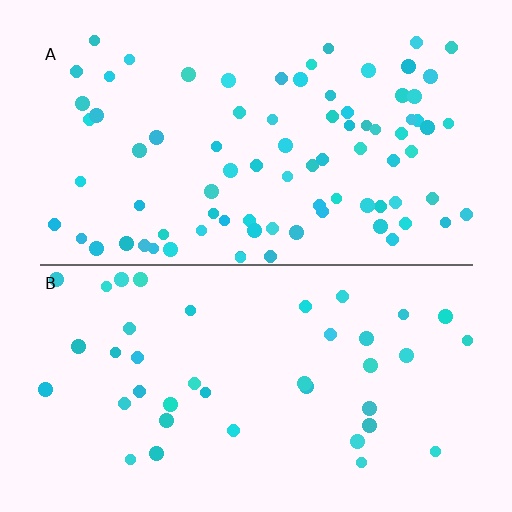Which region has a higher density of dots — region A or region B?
A (the top).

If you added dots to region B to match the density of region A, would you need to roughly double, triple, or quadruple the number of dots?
Approximately double.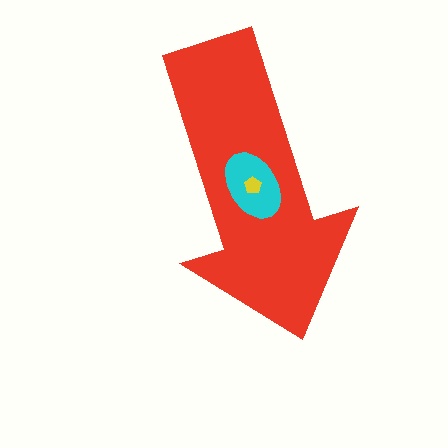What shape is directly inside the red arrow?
The cyan ellipse.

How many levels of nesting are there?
3.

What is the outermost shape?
The red arrow.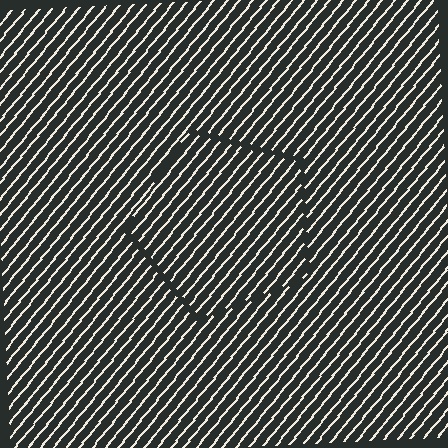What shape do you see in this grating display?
An illusory pentagon. The interior of the shape contains the same grating, shifted by half a period — the contour is defined by the phase discontinuity where line-ends from the inner and outer gratings abut.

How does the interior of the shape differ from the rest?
The interior of the shape contains the same grating, shifted by half a period — the contour is defined by the phase discontinuity where line-ends from the inner and outer gratings abut.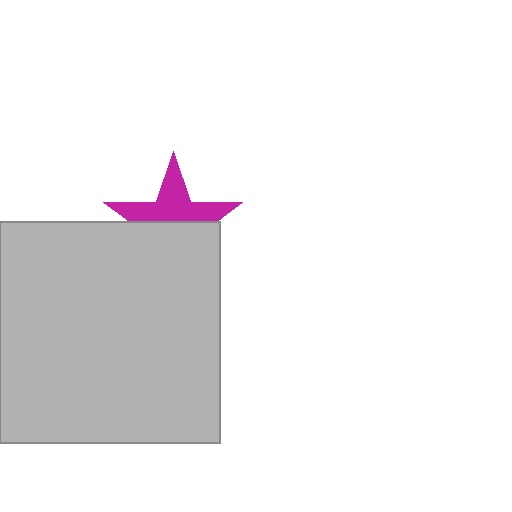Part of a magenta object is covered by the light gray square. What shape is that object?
It is a star.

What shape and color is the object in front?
The object in front is a light gray square.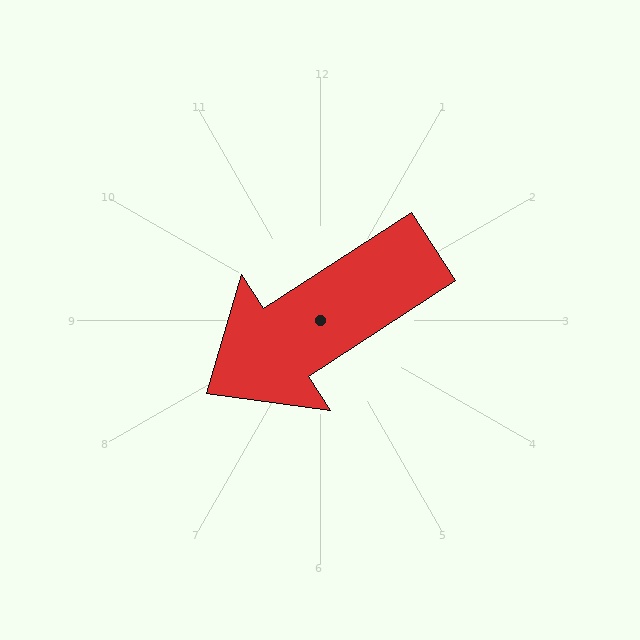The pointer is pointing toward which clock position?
Roughly 8 o'clock.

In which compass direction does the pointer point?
Southwest.